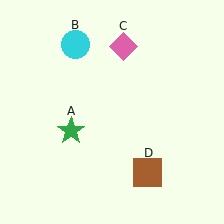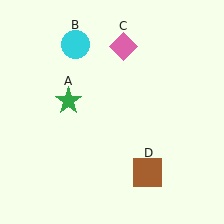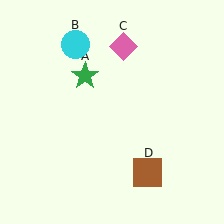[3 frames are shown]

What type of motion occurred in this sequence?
The green star (object A) rotated clockwise around the center of the scene.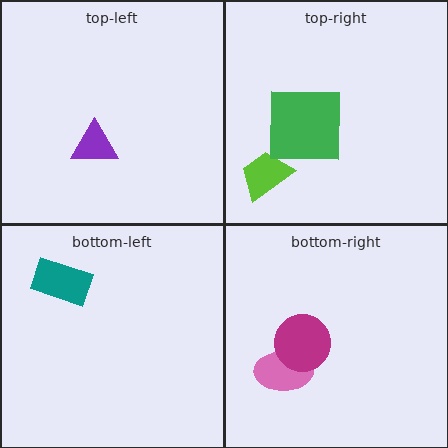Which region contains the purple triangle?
The top-left region.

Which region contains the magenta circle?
The bottom-right region.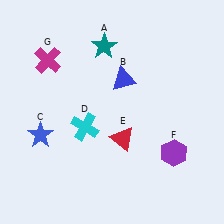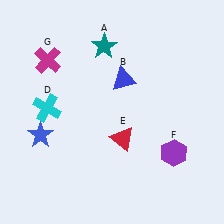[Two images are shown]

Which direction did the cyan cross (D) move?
The cyan cross (D) moved left.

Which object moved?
The cyan cross (D) moved left.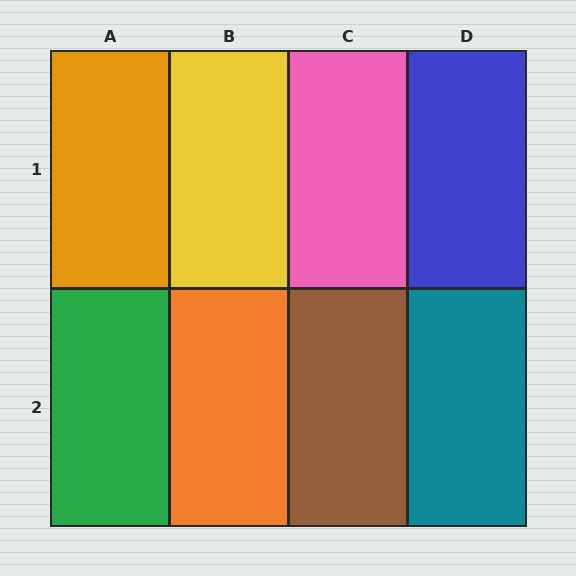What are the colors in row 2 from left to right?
Green, orange, brown, teal.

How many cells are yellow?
1 cell is yellow.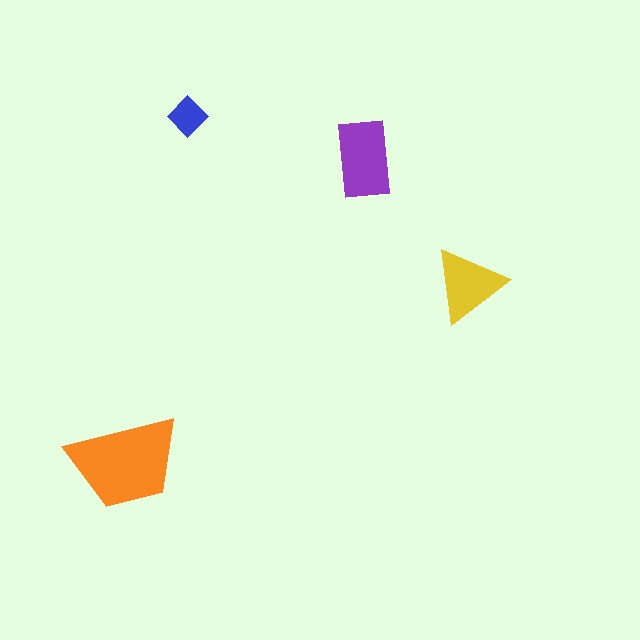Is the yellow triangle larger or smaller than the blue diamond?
Larger.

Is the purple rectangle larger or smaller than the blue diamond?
Larger.